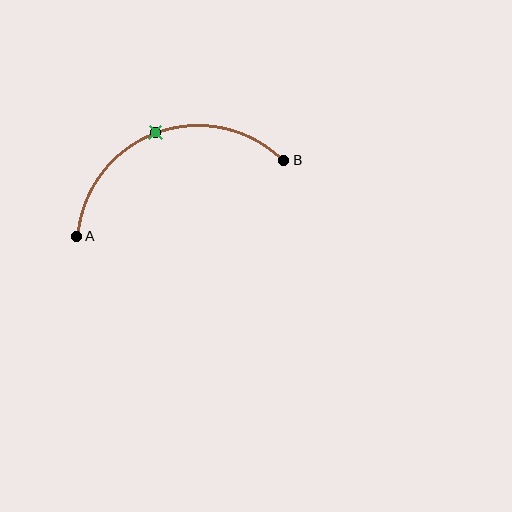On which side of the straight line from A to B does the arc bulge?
The arc bulges above the straight line connecting A and B.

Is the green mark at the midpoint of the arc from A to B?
Yes. The green mark lies on the arc at equal arc-length from both A and B — it is the arc midpoint.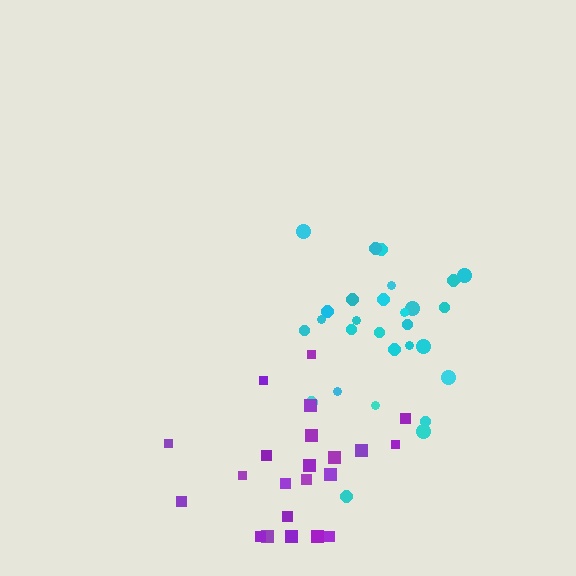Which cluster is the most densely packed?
Cyan.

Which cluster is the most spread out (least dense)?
Purple.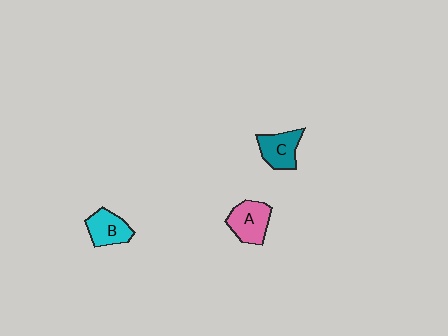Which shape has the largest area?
Shape A (pink).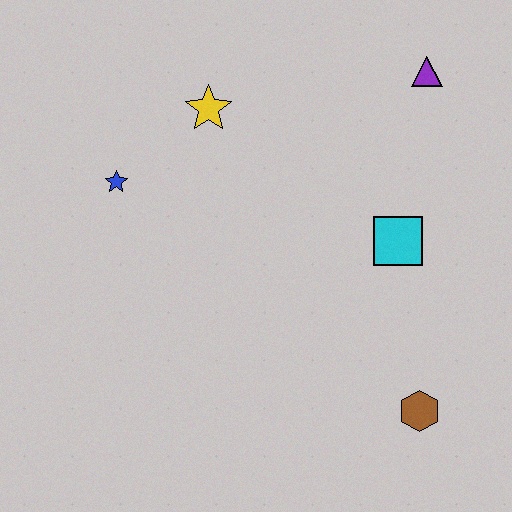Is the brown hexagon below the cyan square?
Yes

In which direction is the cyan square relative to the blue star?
The cyan square is to the right of the blue star.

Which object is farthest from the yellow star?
The brown hexagon is farthest from the yellow star.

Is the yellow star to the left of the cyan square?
Yes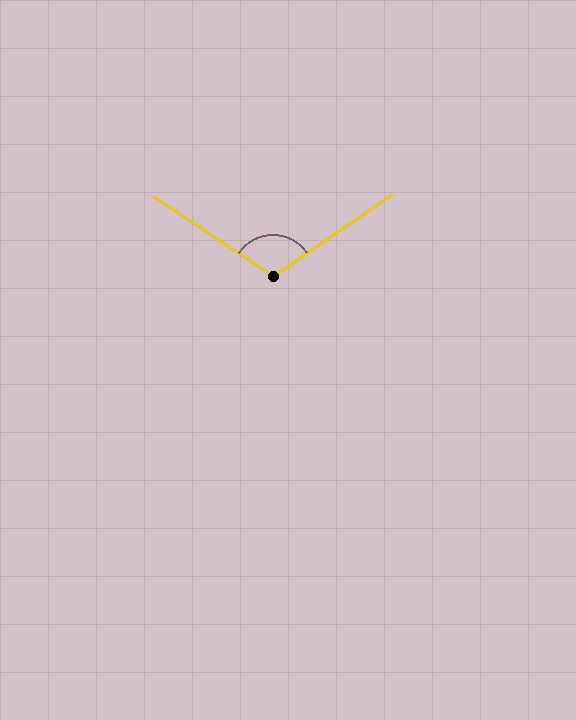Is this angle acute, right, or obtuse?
It is obtuse.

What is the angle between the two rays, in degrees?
Approximately 112 degrees.